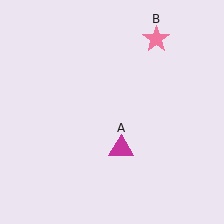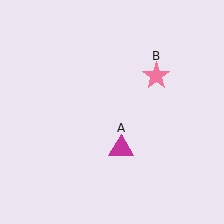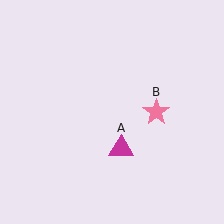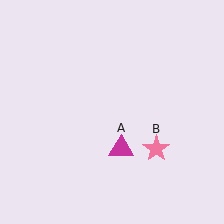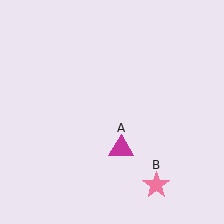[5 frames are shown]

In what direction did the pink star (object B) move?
The pink star (object B) moved down.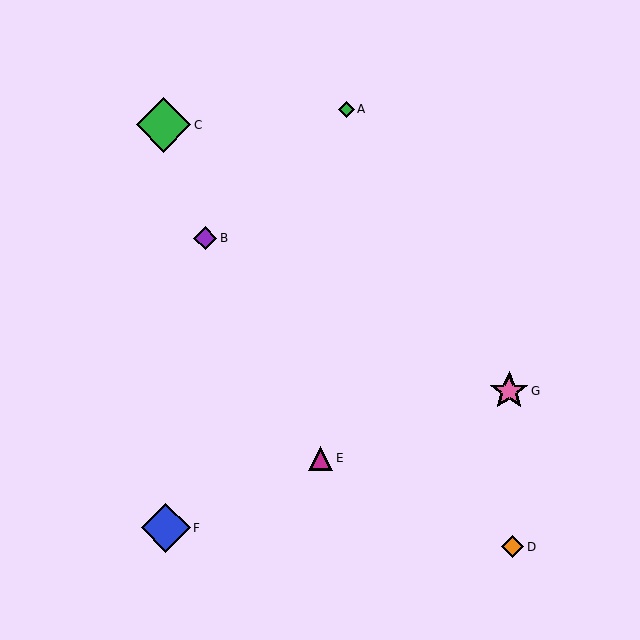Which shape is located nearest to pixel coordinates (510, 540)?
The orange diamond (labeled D) at (513, 547) is nearest to that location.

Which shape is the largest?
The green diamond (labeled C) is the largest.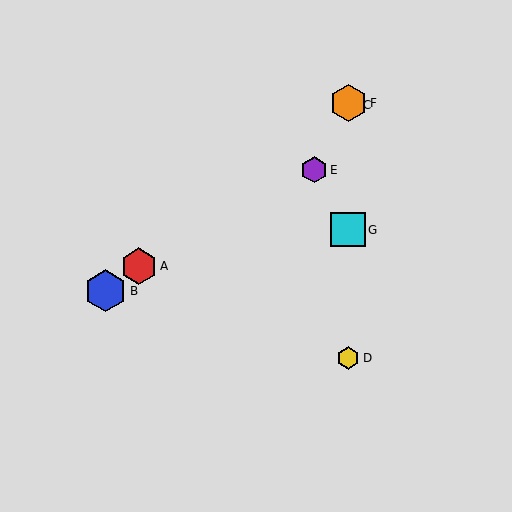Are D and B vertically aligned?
No, D is at x≈348 and B is at x≈106.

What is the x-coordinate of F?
Object F is at x≈348.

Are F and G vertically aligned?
Yes, both are at x≈348.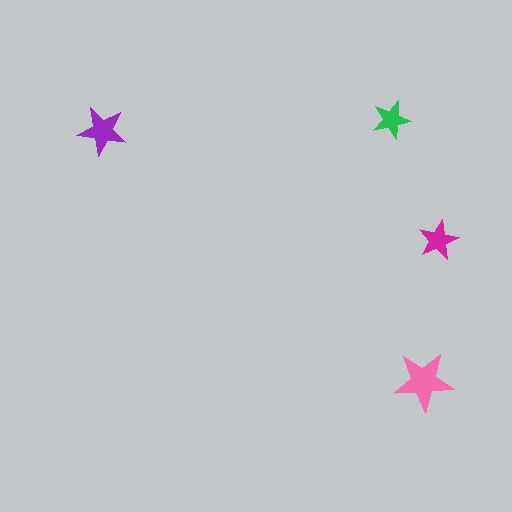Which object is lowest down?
The pink star is bottommost.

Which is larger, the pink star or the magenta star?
The pink one.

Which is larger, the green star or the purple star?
The purple one.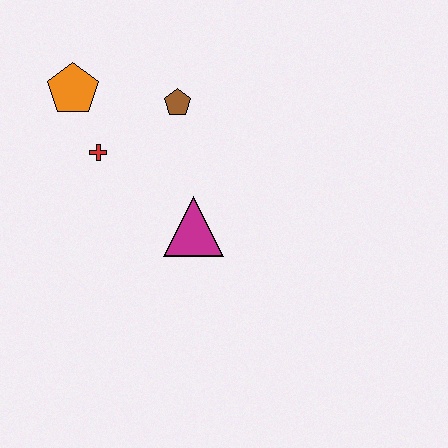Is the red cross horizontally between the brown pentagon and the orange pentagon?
Yes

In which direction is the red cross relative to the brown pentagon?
The red cross is to the left of the brown pentagon.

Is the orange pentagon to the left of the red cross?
Yes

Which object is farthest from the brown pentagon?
The magenta triangle is farthest from the brown pentagon.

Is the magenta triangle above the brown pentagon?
No